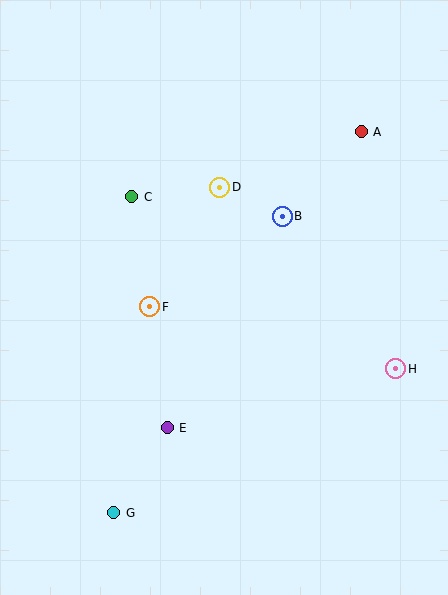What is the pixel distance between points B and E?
The distance between B and E is 241 pixels.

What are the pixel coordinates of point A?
Point A is at (361, 132).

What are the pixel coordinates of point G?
Point G is at (114, 513).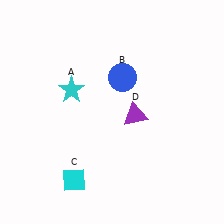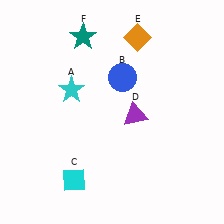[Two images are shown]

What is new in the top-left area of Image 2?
A teal star (F) was added in the top-left area of Image 2.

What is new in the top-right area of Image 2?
An orange diamond (E) was added in the top-right area of Image 2.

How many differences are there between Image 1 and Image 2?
There are 2 differences between the two images.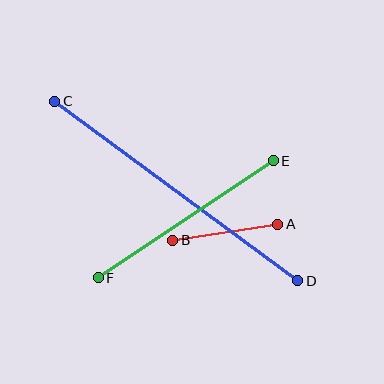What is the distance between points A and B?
The distance is approximately 106 pixels.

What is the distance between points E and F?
The distance is approximately 211 pixels.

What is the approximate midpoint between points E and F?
The midpoint is at approximately (186, 219) pixels.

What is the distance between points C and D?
The distance is approximately 302 pixels.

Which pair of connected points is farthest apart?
Points C and D are farthest apart.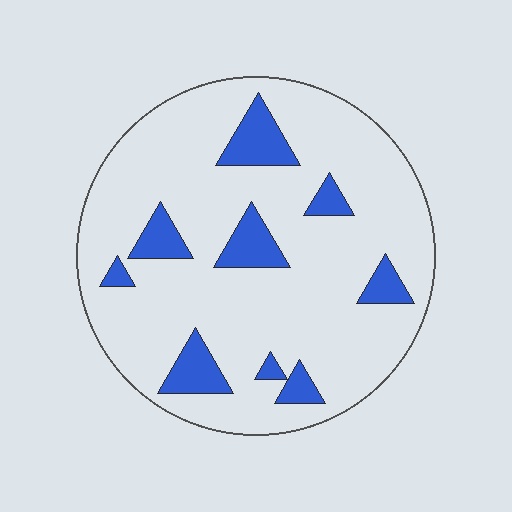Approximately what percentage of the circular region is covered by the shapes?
Approximately 15%.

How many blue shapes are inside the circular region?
9.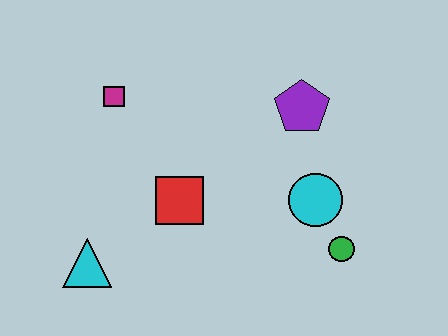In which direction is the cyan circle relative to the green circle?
The cyan circle is above the green circle.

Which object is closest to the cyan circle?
The green circle is closest to the cyan circle.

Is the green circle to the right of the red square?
Yes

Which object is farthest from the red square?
The green circle is farthest from the red square.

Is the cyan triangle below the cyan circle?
Yes